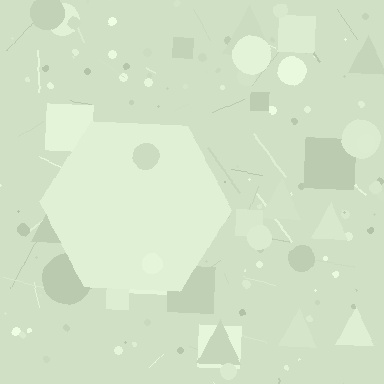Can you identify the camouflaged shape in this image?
The camouflaged shape is a hexagon.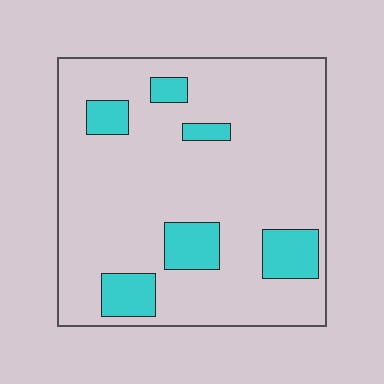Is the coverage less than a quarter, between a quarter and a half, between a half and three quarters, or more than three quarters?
Less than a quarter.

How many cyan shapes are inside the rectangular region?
6.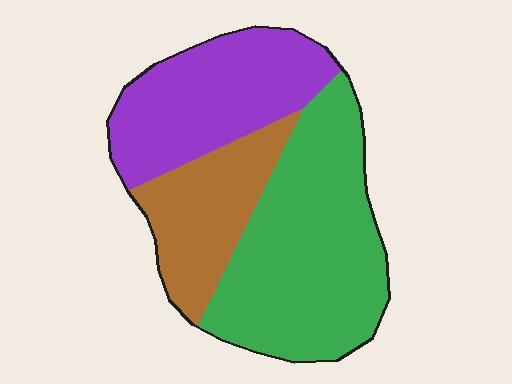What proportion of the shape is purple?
Purple takes up between a quarter and a half of the shape.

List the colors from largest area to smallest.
From largest to smallest: green, purple, brown.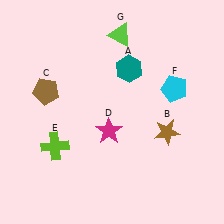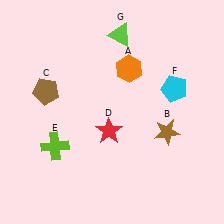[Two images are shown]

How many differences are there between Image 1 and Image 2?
There are 2 differences between the two images.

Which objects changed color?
A changed from teal to orange. D changed from magenta to red.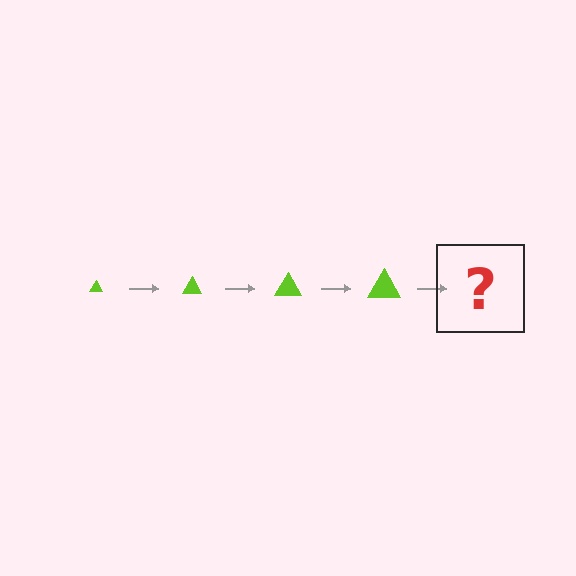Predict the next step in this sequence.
The next step is a lime triangle, larger than the previous one.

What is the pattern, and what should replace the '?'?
The pattern is that the triangle gets progressively larger each step. The '?' should be a lime triangle, larger than the previous one.